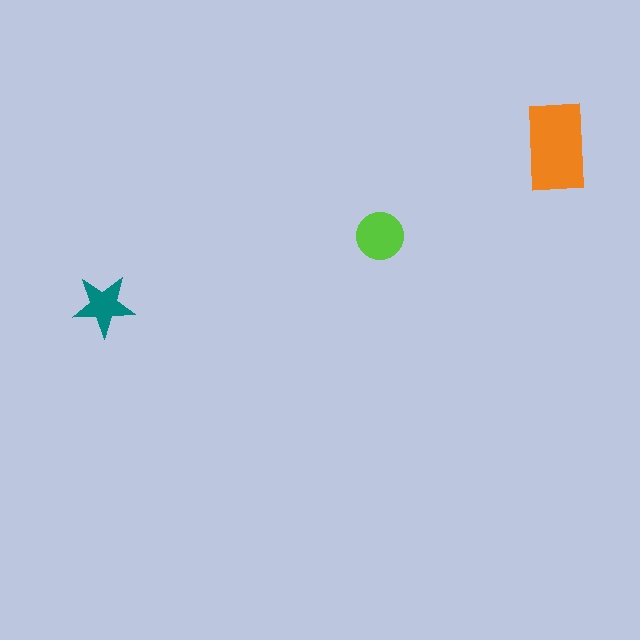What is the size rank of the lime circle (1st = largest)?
2nd.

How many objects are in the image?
There are 3 objects in the image.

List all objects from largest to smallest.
The orange rectangle, the lime circle, the teal star.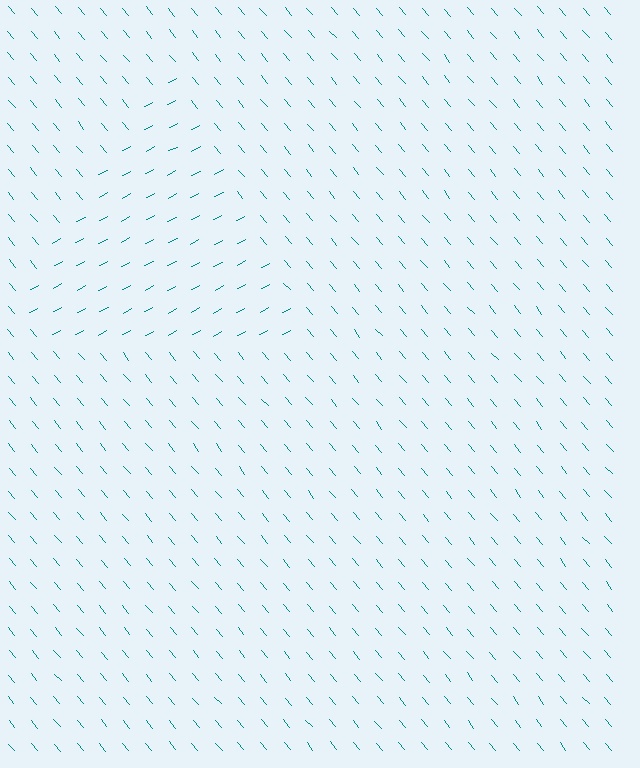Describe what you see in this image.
The image is filled with small teal line segments. A triangle region in the image has lines oriented differently from the surrounding lines, creating a visible texture boundary.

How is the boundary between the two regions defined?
The boundary is defined purely by a change in line orientation (approximately 77 degrees difference). All lines are the same color and thickness.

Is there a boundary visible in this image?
Yes, there is a texture boundary formed by a change in line orientation.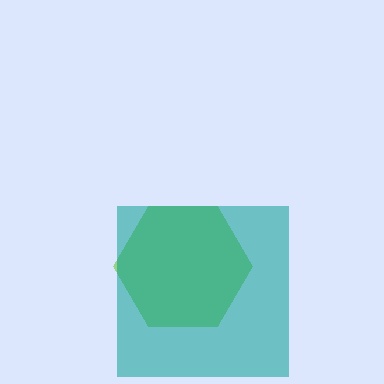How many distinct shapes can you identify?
There are 2 distinct shapes: a lime hexagon, a teal square.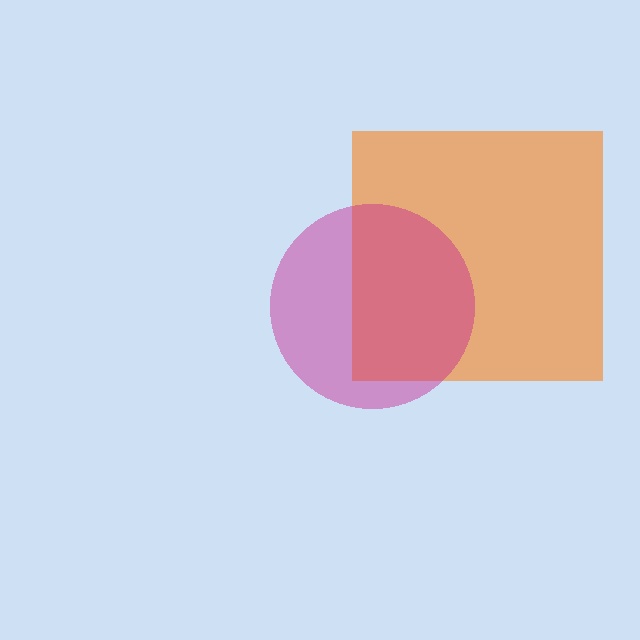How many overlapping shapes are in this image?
There are 2 overlapping shapes in the image.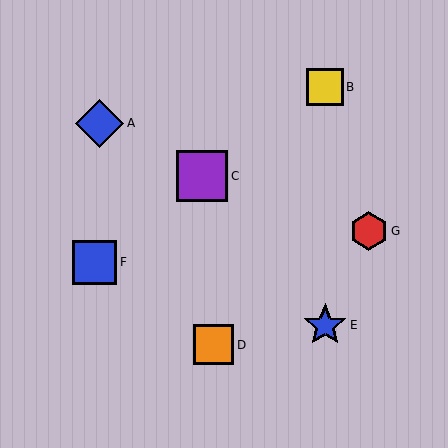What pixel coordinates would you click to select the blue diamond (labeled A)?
Click at (100, 123) to select the blue diamond A.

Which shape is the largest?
The purple square (labeled C) is the largest.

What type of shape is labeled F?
Shape F is a blue square.